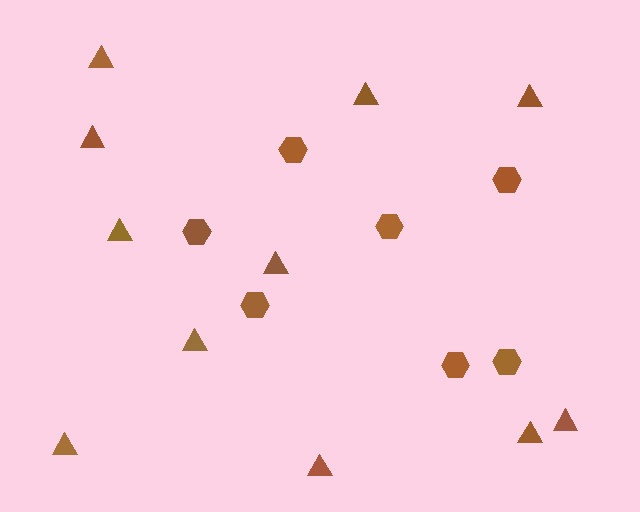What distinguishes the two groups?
There are 2 groups: one group of triangles (11) and one group of hexagons (7).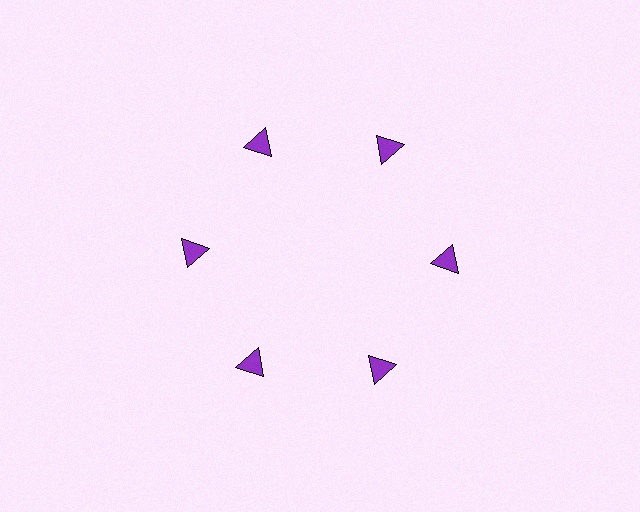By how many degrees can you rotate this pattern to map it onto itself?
The pattern maps onto itself every 60 degrees of rotation.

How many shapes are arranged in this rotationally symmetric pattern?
There are 6 shapes, arranged in 6 groups of 1.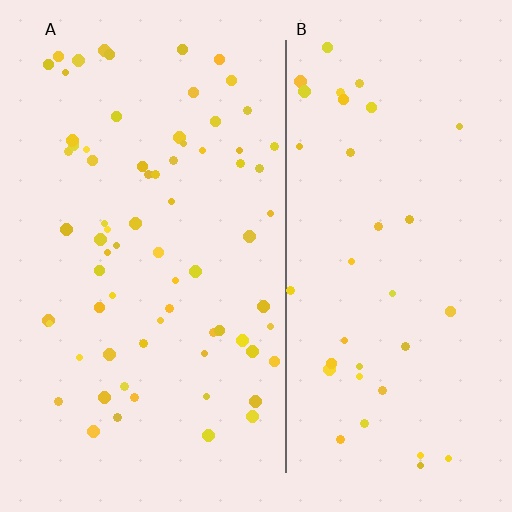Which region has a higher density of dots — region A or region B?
A (the left).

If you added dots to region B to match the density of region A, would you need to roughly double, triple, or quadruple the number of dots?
Approximately double.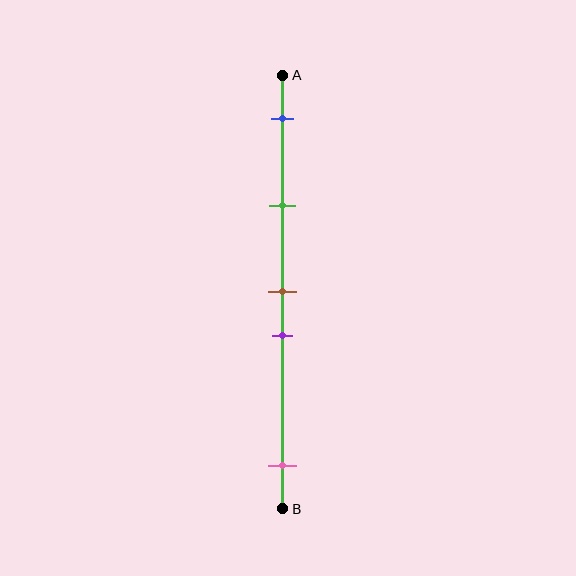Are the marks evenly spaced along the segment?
No, the marks are not evenly spaced.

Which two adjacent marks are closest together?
The brown and purple marks are the closest adjacent pair.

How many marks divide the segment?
There are 5 marks dividing the segment.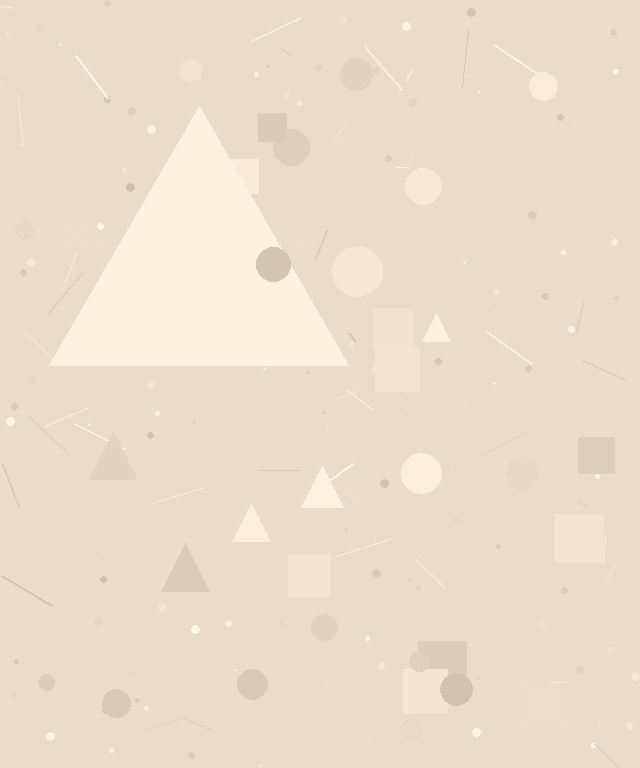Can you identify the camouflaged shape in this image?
The camouflaged shape is a triangle.